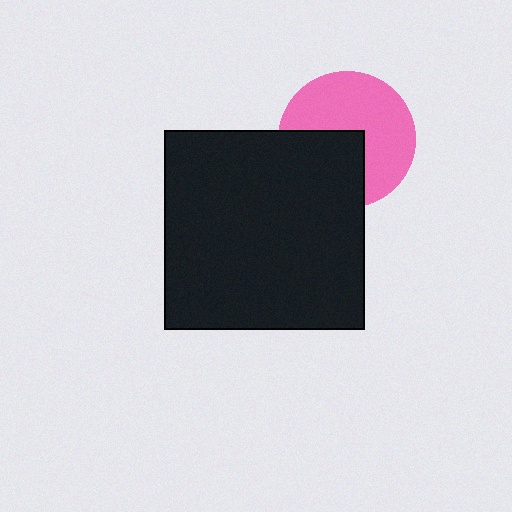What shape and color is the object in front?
The object in front is a black square.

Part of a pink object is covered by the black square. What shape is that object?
It is a circle.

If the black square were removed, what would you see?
You would see the complete pink circle.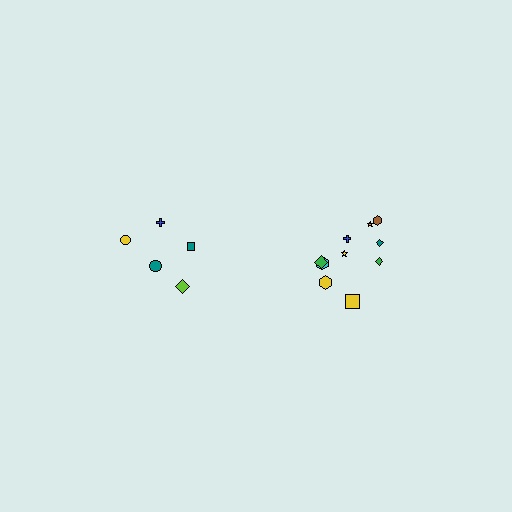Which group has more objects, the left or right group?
The right group.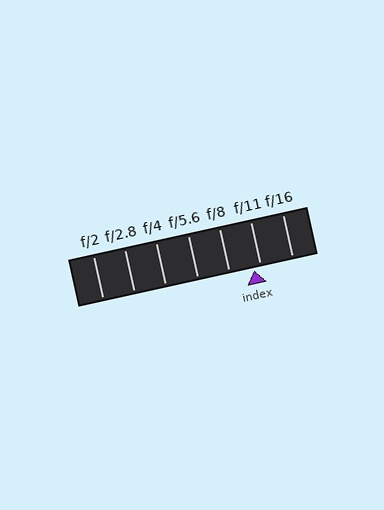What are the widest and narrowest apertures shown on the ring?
The widest aperture shown is f/2 and the narrowest is f/16.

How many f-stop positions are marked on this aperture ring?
There are 7 f-stop positions marked.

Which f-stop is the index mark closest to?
The index mark is closest to f/11.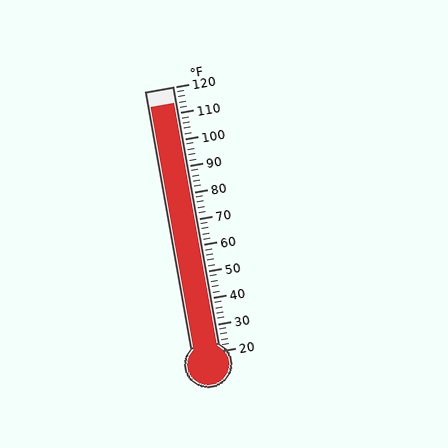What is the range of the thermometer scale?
The thermometer scale ranges from 20°F to 120°F.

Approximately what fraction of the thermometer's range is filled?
The thermometer is filled to approximately 95% of its range.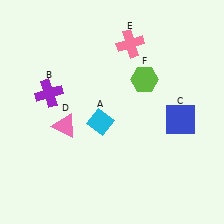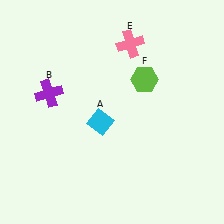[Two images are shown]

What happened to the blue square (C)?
The blue square (C) was removed in Image 2. It was in the bottom-right area of Image 1.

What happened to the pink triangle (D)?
The pink triangle (D) was removed in Image 2. It was in the bottom-left area of Image 1.